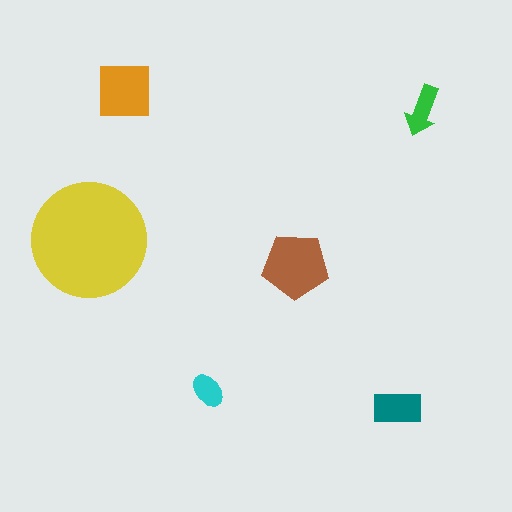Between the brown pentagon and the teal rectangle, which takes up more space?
The brown pentagon.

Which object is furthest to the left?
The yellow circle is leftmost.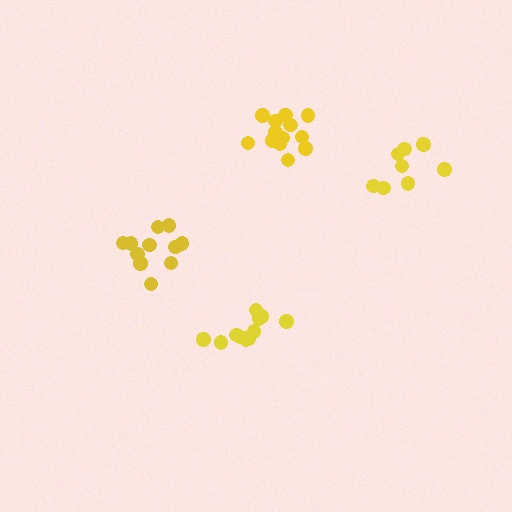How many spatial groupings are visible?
There are 4 spatial groupings.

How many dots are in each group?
Group 1: 12 dots, Group 2: 11 dots, Group 3: 9 dots, Group 4: 13 dots (45 total).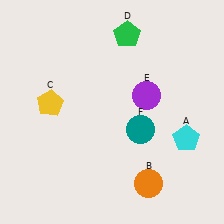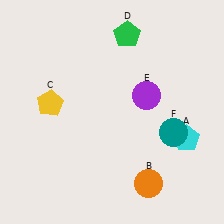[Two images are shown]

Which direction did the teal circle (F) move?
The teal circle (F) moved right.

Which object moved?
The teal circle (F) moved right.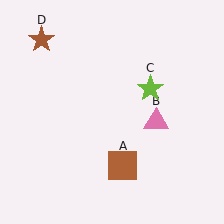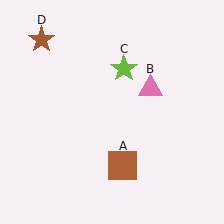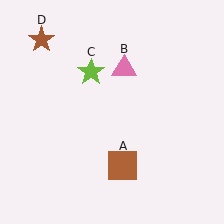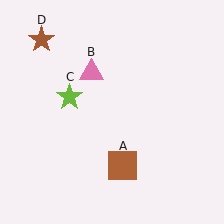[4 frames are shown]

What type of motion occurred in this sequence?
The pink triangle (object B), lime star (object C) rotated counterclockwise around the center of the scene.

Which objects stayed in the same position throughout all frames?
Brown square (object A) and brown star (object D) remained stationary.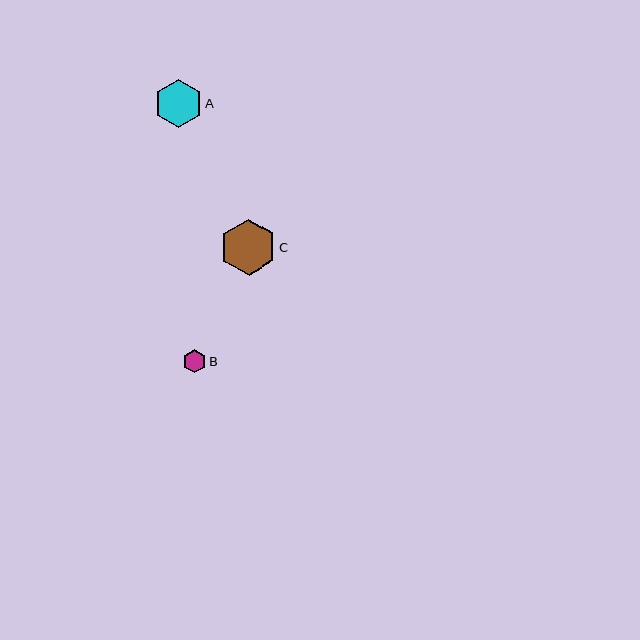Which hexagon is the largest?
Hexagon C is the largest with a size of approximately 56 pixels.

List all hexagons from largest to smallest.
From largest to smallest: C, A, B.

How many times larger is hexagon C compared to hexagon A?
Hexagon C is approximately 1.2 times the size of hexagon A.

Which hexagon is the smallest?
Hexagon B is the smallest with a size of approximately 23 pixels.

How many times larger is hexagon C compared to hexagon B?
Hexagon C is approximately 2.4 times the size of hexagon B.